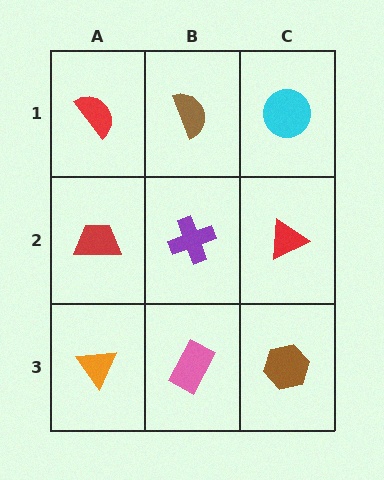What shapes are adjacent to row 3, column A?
A red trapezoid (row 2, column A), a pink rectangle (row 3, column B).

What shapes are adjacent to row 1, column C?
A red triangle (row 2, column C), a brown semicircle (row 1, column B).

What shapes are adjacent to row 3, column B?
A purple cross (row 2, column B), an orange triangle (row 3, column A), a brown hexagon (row 3, column C).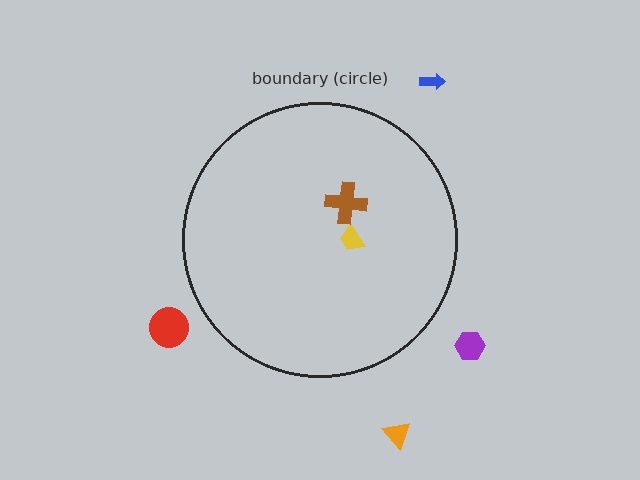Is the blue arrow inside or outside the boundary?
Outside.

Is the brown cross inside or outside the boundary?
Inside.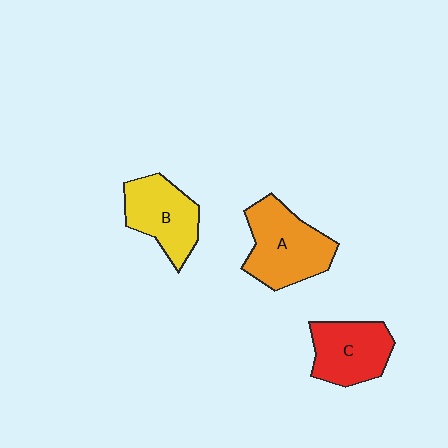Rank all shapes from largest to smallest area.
From largest to smallest: A (orange), B (yellow), C (red).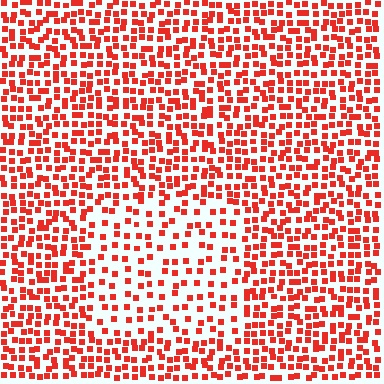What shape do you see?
I see a rectangle.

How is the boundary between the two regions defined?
The boundary is defined by a change in element density (approximately 1.9x ratio). All elements are the same color, size, and shape.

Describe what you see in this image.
The image contains small red elements arranged at two different densities. A rectangle-shaped region is visible where the elements are less densely packed than the surrounding area.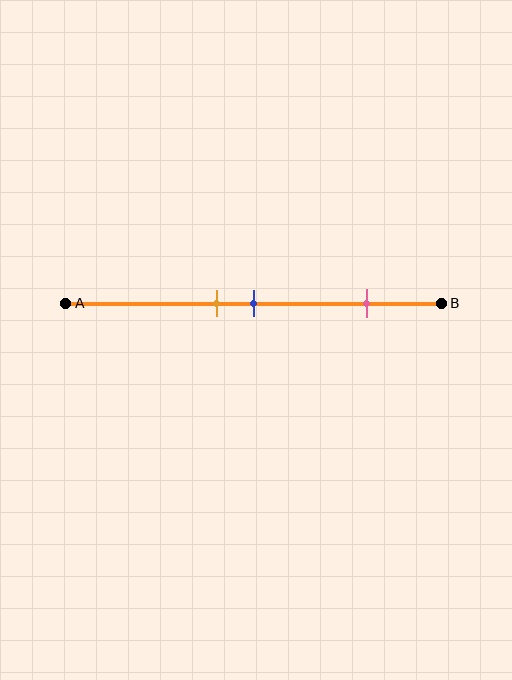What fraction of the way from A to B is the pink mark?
The pink mark is approximately 80% (0.8) of the way from A to B.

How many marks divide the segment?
There are 3 marks dividing the segment.